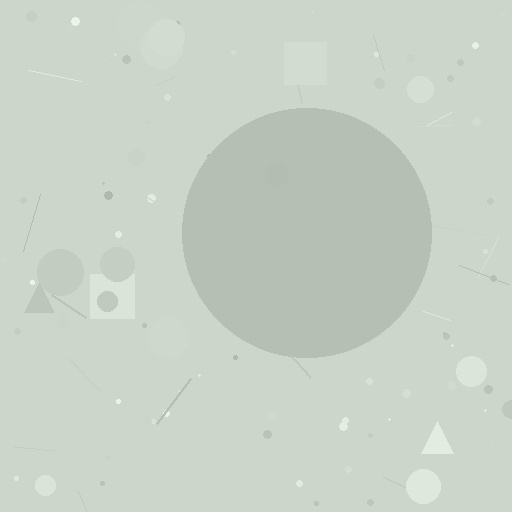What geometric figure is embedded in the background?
A circle is embedded in the background.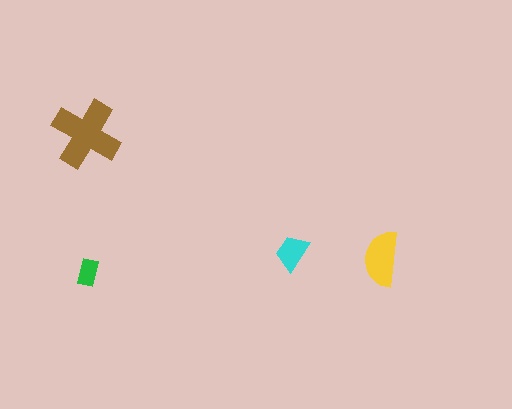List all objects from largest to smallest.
The brown cross, the yellow semicircle, the cyan trapezoid, the green rectangle.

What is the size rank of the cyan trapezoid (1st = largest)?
3rd.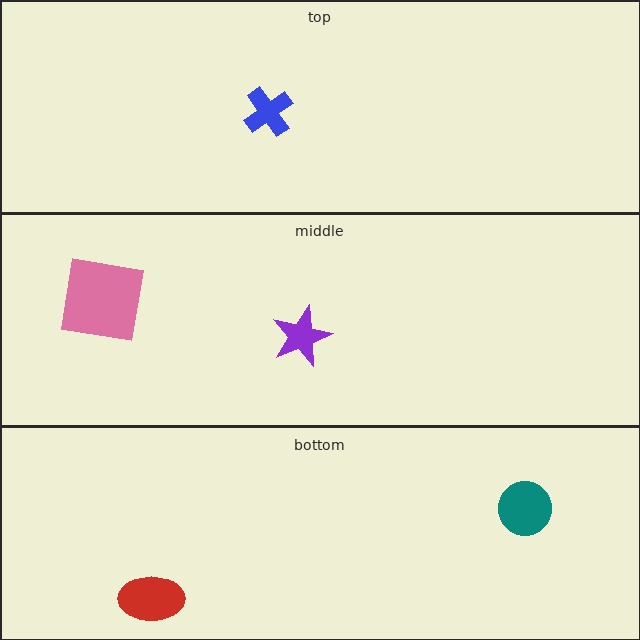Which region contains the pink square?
The middle region.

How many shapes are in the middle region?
2.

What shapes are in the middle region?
The pink square, the purple star.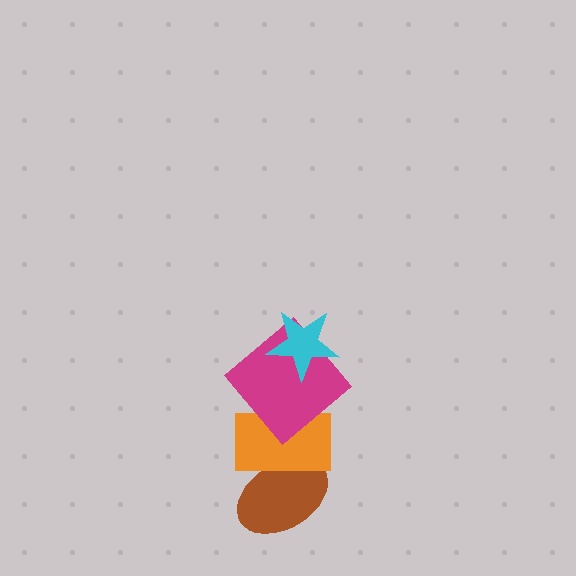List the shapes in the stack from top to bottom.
From top to bottom: the cyan star, the magenta diamond, the orange rectangle, the brown ellipse.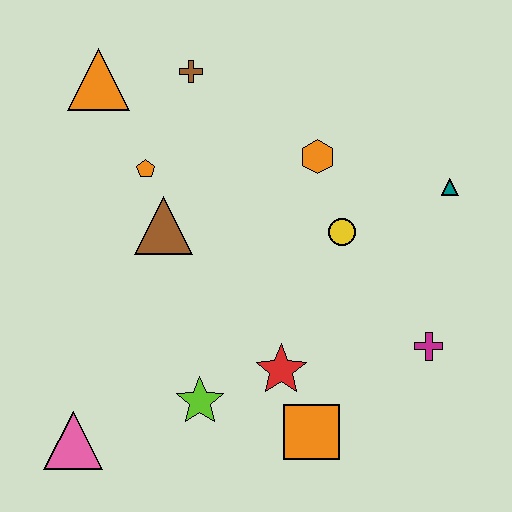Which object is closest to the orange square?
The red star is closest to the orange square.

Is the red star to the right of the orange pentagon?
Yes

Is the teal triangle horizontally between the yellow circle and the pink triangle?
No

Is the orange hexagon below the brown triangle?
No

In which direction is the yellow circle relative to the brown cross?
The yellow circle is below the brown cross.